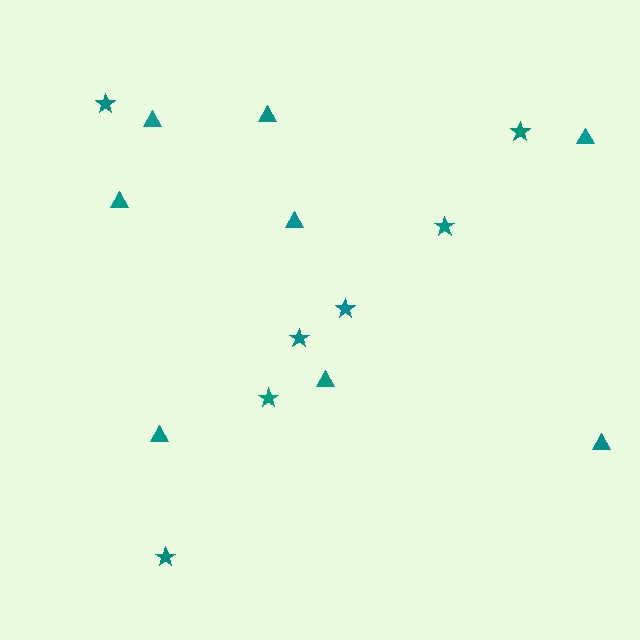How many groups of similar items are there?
There are 2 groups: one group of stars (7) and one group of triangles (8).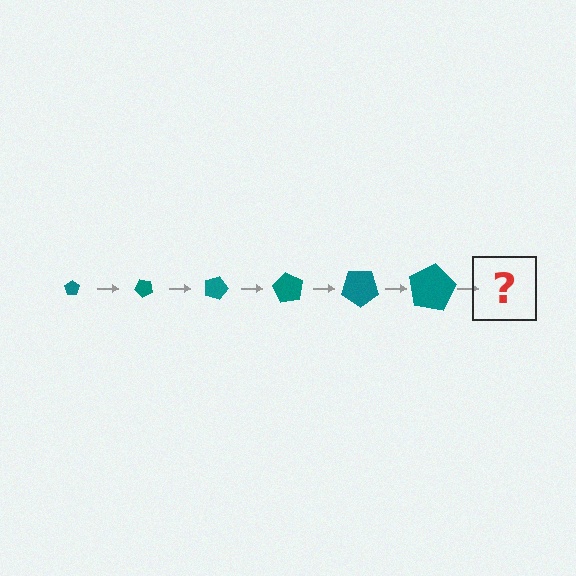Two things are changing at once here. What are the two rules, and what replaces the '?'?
The two rules are that the pentagon grows larger each step and it rotates 45 degrees each step. The '?' should be a pentagon, larger than the previous one and rotated 270 degrees from the start.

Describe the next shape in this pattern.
It should be a pentagon, larger than the previous one and rotated 270 degrees from the start.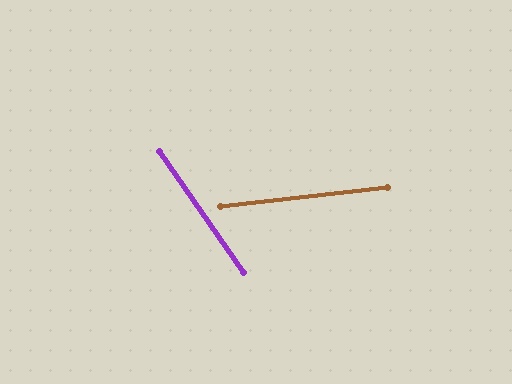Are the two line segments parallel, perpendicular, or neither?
Neither parallel nor perpendicular — they differ by about 62°.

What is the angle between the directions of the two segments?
Approximately 62 degrees.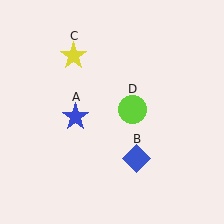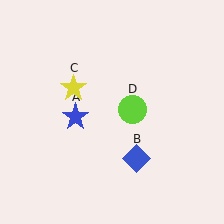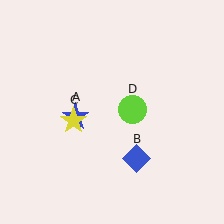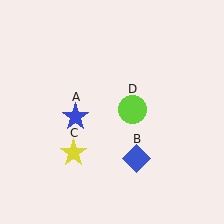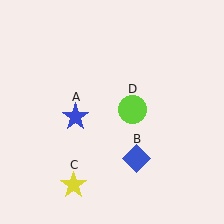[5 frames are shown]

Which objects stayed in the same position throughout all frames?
Blue star (object A) and blue diamond (object B) and lime circle (object D) remained stationary.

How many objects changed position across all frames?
1 object changed position: yellow star (object C).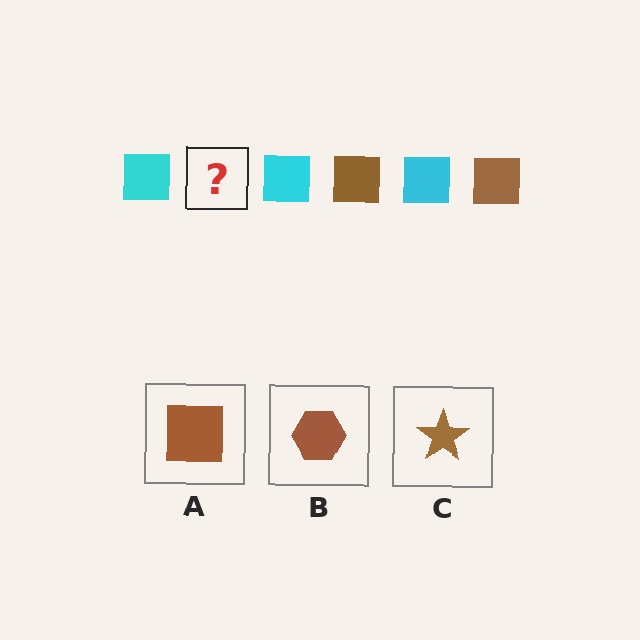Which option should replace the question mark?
Option A.